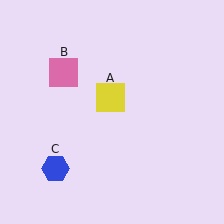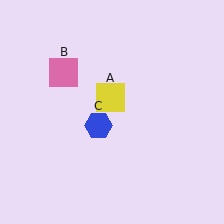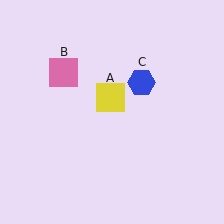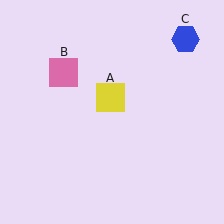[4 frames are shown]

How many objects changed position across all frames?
1 object changed position: blue hexagon (object C).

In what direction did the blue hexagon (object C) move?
The blue hexagon (object C) moved up and to the right.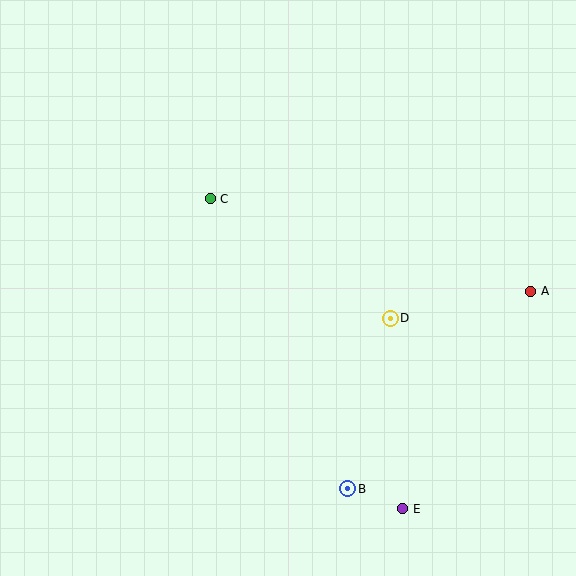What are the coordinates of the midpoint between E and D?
The midpoint between E and D is at (397, 414).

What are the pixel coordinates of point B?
Point B is at (348, 489).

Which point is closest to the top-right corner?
Point A is closest to the top-right corner.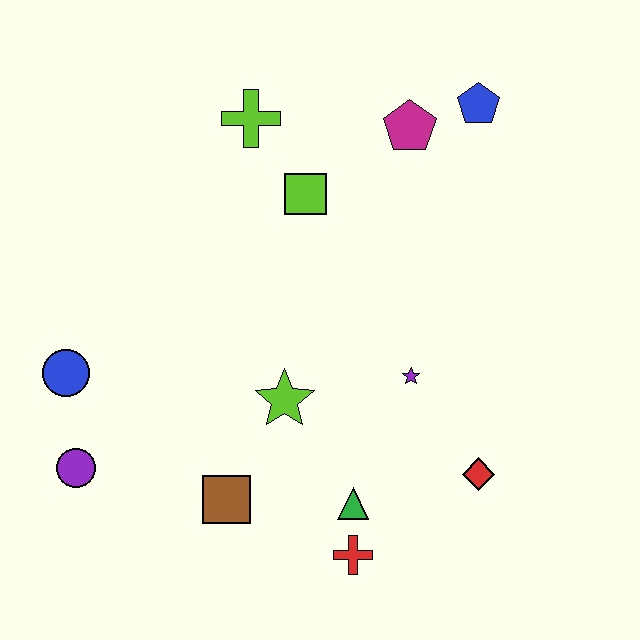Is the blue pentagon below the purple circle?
No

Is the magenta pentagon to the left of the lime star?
No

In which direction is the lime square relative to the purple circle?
The lime square is above the purple circle.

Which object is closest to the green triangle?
The red cross is closest to the green triangle.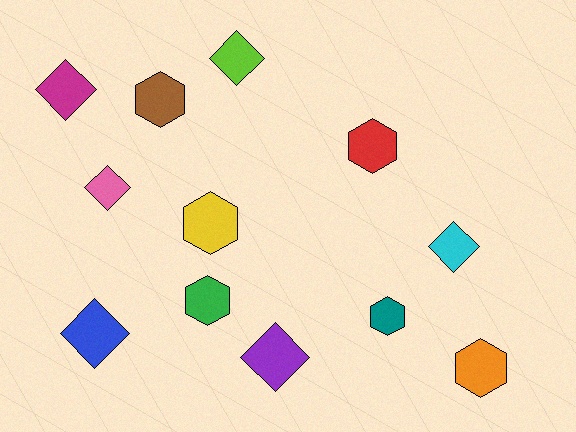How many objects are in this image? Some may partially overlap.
There are 12 objects.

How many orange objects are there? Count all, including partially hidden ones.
There is 1 orange object.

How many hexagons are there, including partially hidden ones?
There are 6 hexagons.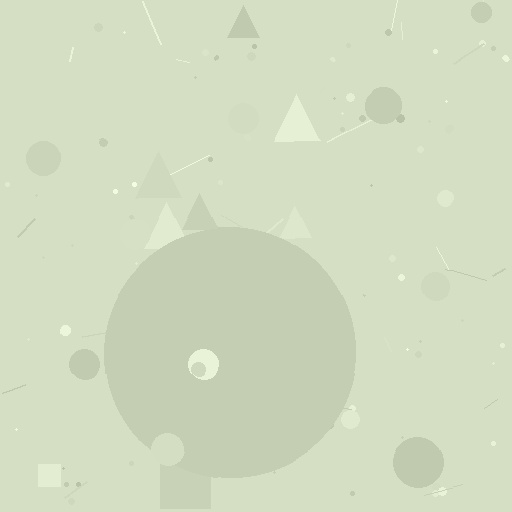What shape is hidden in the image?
A circle is hidden in the image.